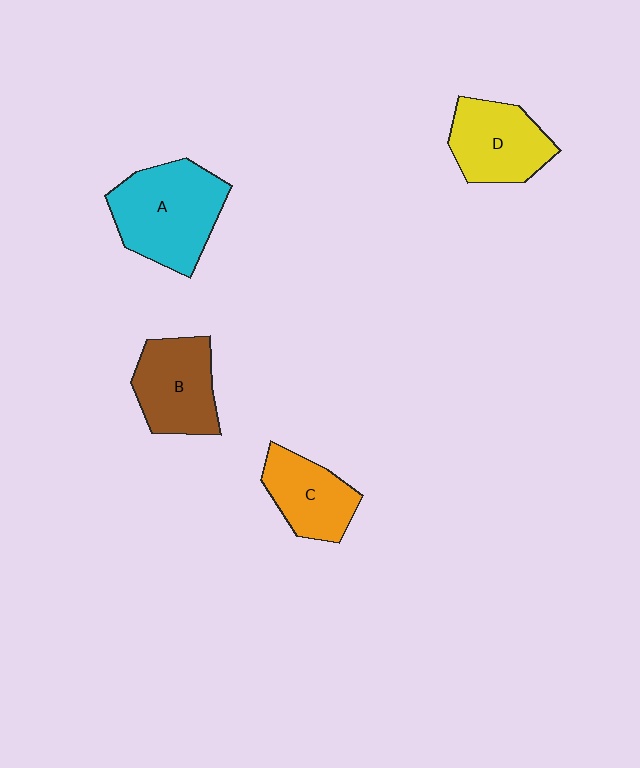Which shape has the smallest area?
Shape C (orange).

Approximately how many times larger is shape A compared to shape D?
Approximately 1.3 times.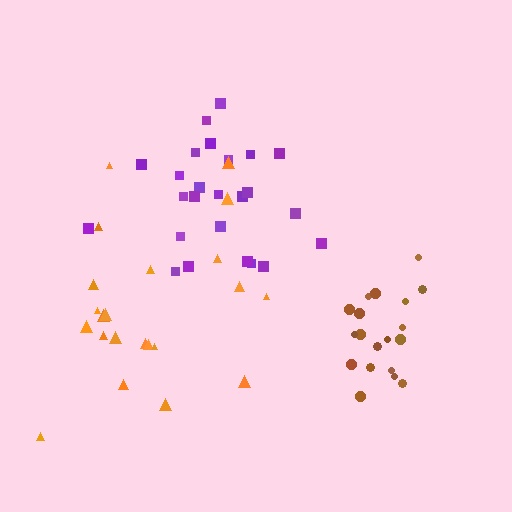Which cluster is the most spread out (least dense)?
Orange.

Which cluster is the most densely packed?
Brown.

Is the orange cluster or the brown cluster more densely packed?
Brown.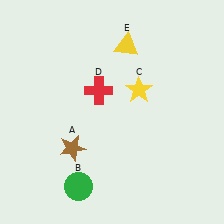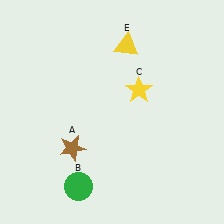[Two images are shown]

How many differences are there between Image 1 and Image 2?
There is 1 difference between the two images.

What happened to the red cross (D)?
The red cross (D) was removed in Image 2. It was in the top-left area of Image 1.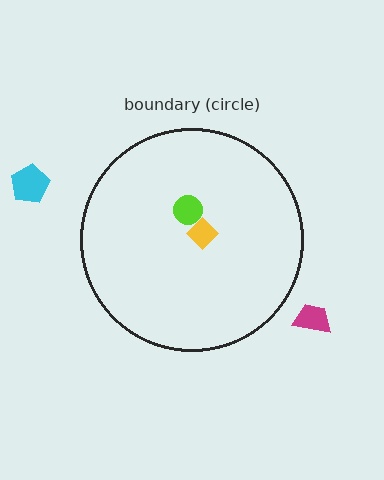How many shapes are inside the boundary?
2 inside, 2 outside.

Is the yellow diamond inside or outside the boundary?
Inside.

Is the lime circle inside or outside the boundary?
Inside.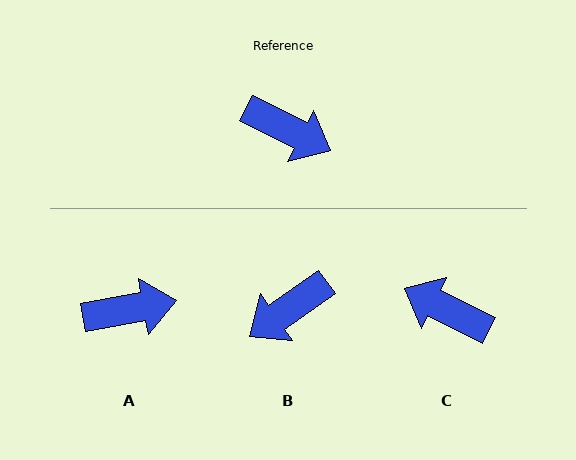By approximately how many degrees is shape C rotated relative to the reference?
Approximately 179 degrees clockwise.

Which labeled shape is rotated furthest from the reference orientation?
C, about 179 degrees away.